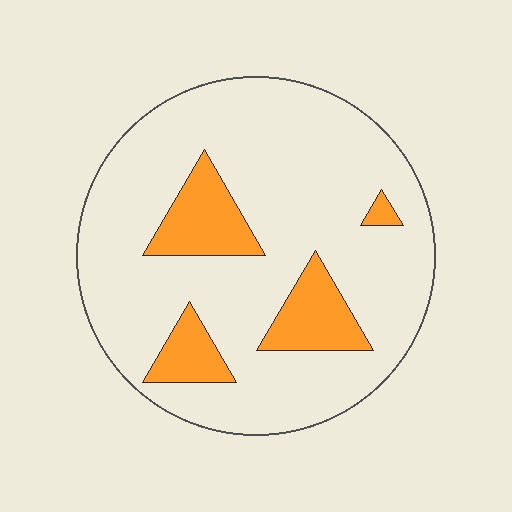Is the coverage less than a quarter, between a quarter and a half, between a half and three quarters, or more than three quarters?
Less than a quarter.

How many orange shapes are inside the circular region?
4.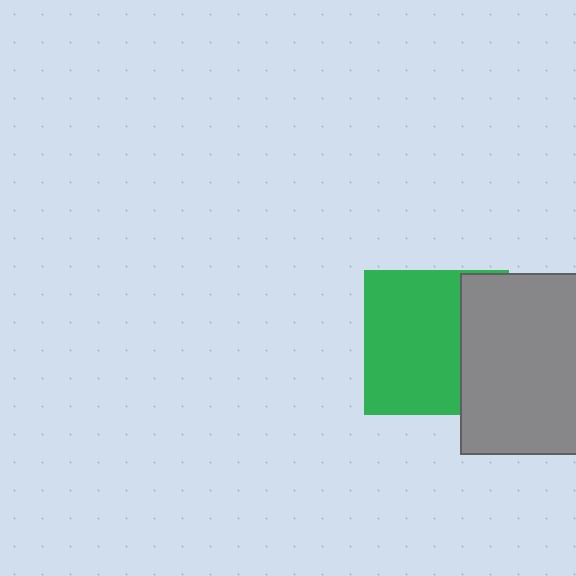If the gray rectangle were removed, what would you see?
You would see the complete green square.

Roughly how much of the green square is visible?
Most of it is visible (roughly 67%).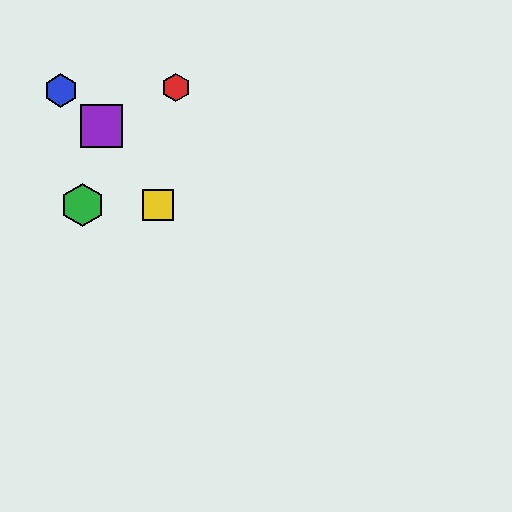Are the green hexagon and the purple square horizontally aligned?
No, the green hexagon is at y≈205 and the purple square is at y≈126.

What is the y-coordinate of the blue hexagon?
The blue hexagon is at y≈90.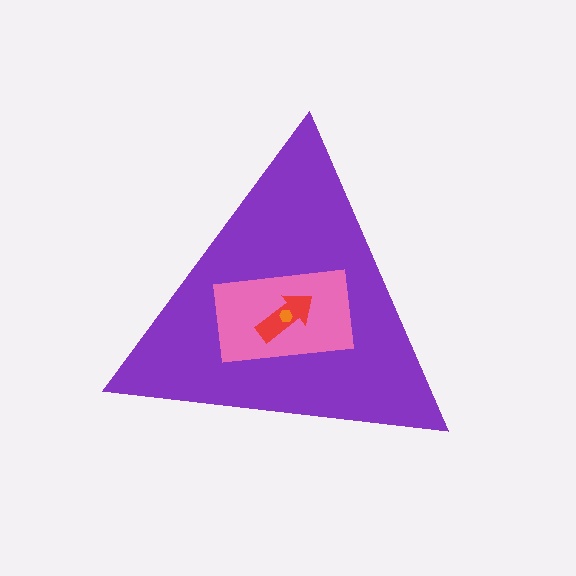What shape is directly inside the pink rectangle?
The red arrow.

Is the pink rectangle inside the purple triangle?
Yes.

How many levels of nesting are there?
4.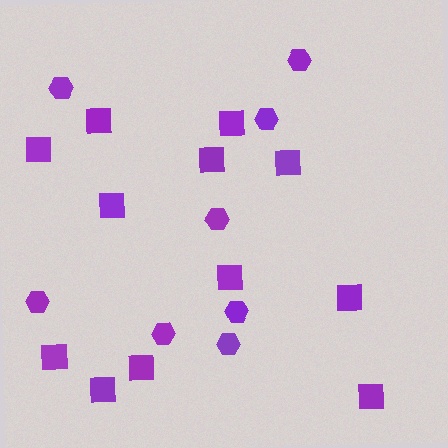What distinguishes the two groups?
There are 2 groups: one group of squares (12) and one group of hexagons (8).